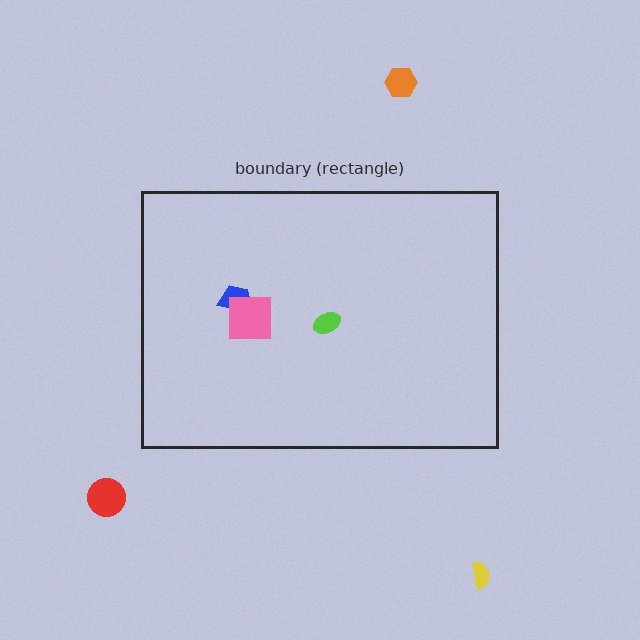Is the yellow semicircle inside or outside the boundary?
Outside.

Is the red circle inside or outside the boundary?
Outside.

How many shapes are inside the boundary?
3 inside, 3 outside.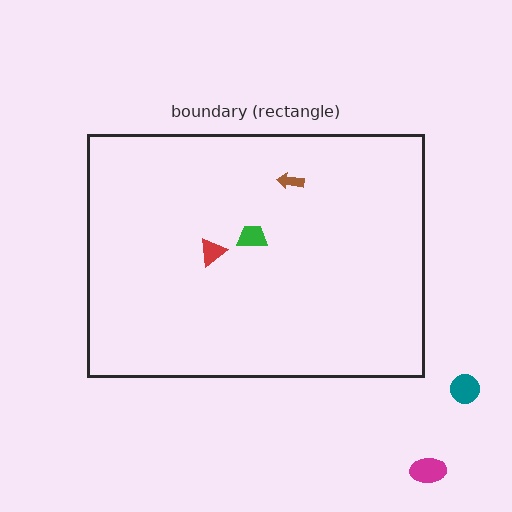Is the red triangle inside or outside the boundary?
Inside.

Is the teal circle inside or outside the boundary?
Outside.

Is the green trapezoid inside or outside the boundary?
Inside.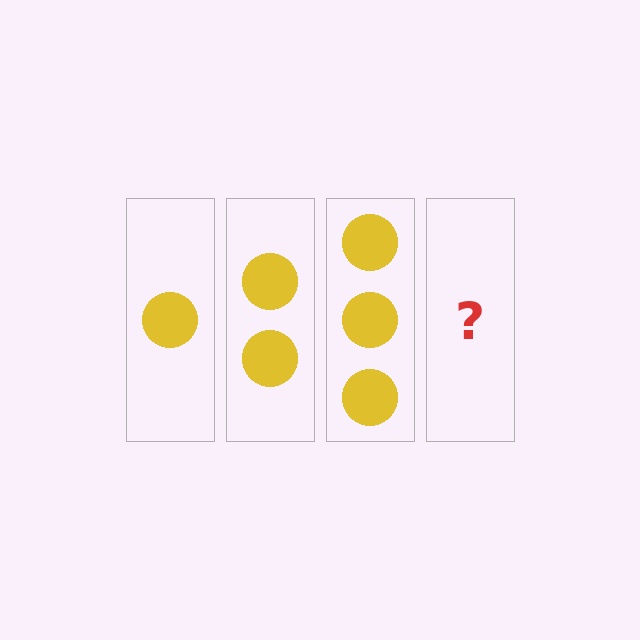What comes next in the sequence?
The next element should be 4 circles.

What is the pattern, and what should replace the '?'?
The pattern is that each step adds one more circle. The '?' should be 4 circles.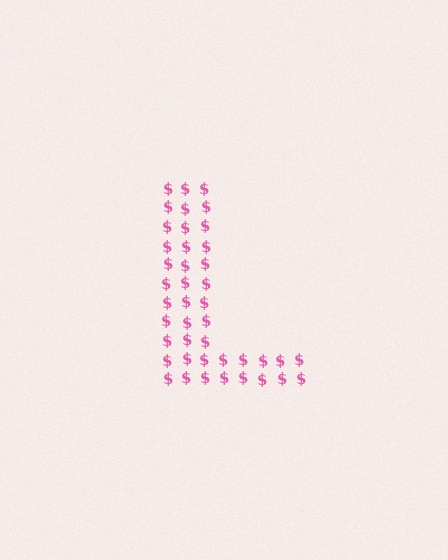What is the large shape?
The large shape is the letter L.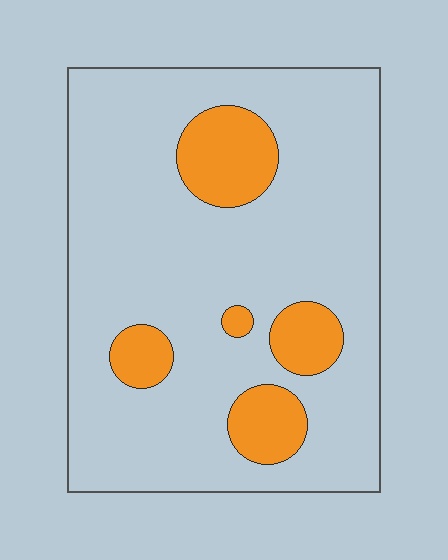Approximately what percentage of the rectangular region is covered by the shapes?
Approximately 15%.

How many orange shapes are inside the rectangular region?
5.